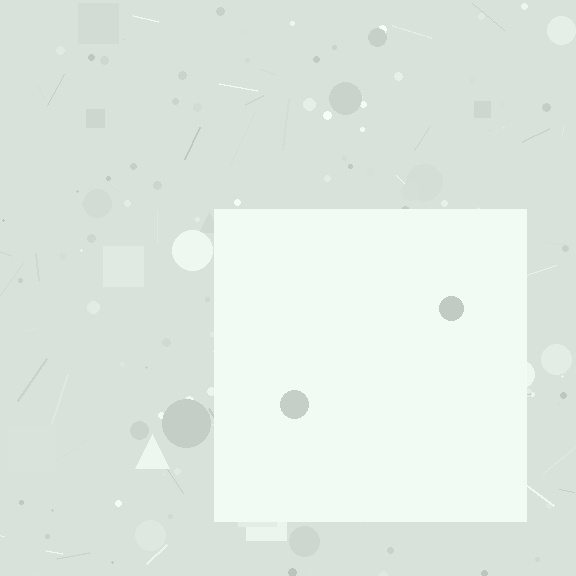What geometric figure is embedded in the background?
A square is embedded in the background.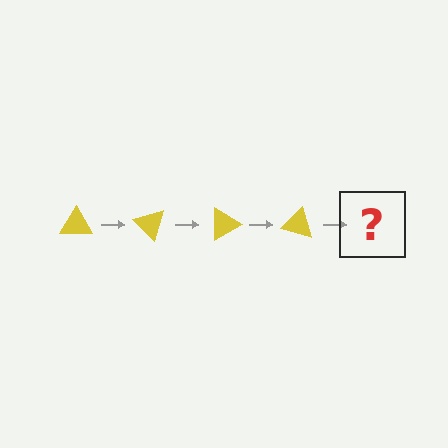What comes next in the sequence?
The next element should be a yellow triangle rotated 180 degrees.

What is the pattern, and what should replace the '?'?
The pattern is that the triangle rotates 45 degrees each step. The '?' should be a yellow triangle rotated 180 degrees.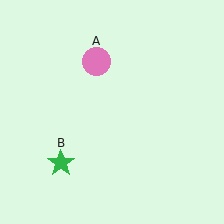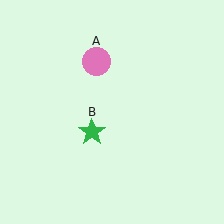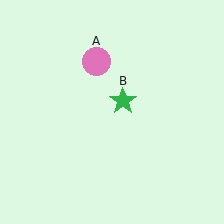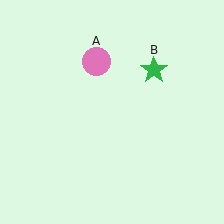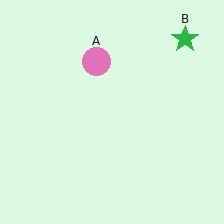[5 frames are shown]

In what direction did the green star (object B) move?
The green star (object B) moved up and to the right.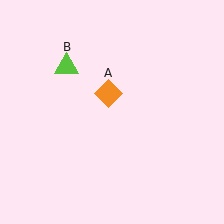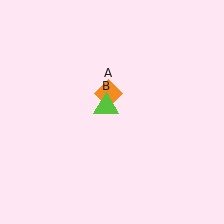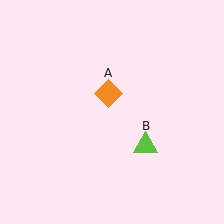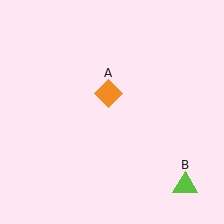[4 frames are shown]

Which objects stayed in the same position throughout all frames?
Orange diamond (object A) remained stationary.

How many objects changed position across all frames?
1 object changed position: lime triangle (object B).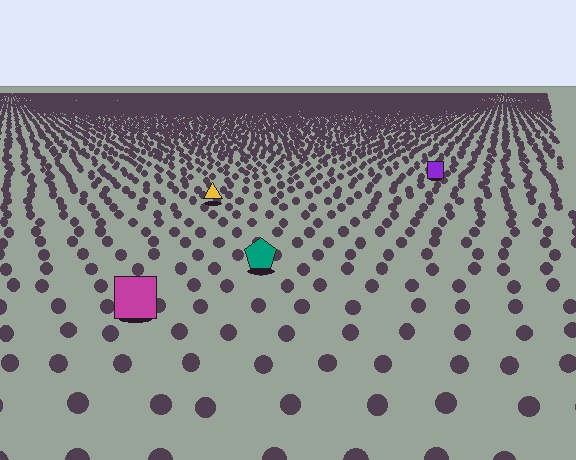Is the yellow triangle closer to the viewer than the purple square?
Yes. The yellow triangle is closer — you can tell from the texture gradient: the ground texture is coarser near it.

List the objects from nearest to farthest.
From nearest to farthest: the magenta square, the teal pentagon, the yellow triangle, the purple square.